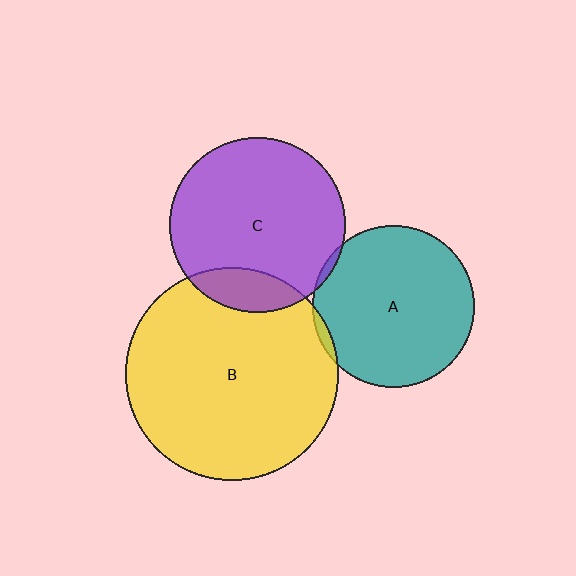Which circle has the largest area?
Circle B (yellow).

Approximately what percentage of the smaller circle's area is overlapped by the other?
Approximately 15%.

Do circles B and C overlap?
Yes.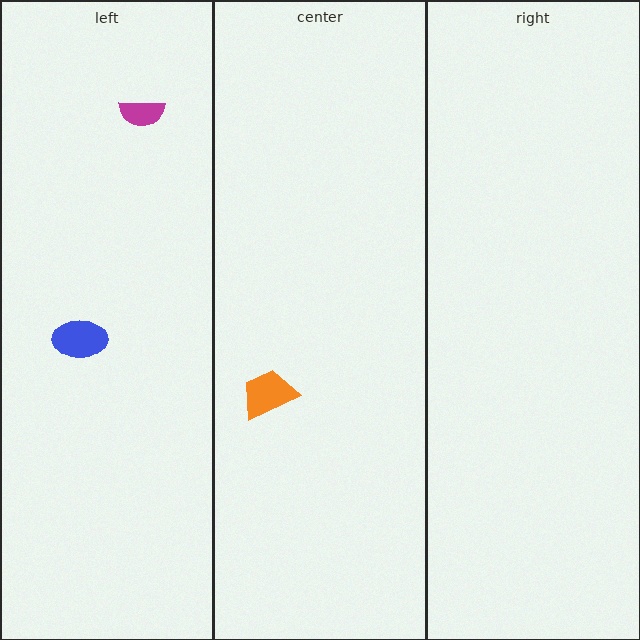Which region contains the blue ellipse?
The left region.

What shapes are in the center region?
The orange trapezoid.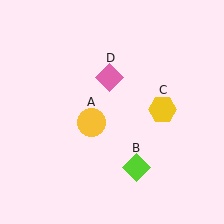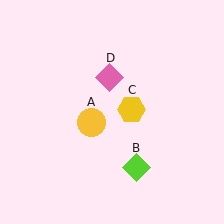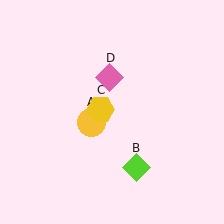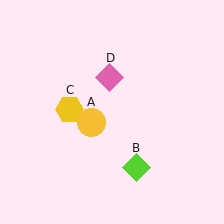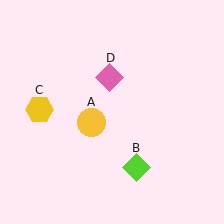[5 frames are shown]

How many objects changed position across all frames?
1 object changed position: yellow hexagon (object C).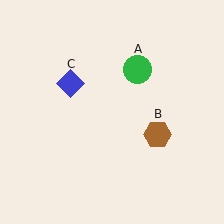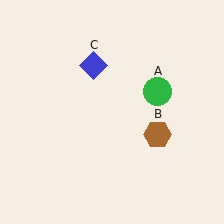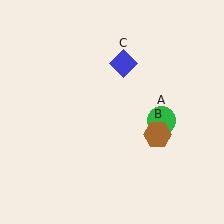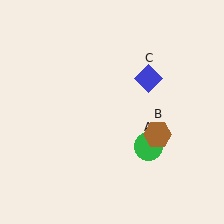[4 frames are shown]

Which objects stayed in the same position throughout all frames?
Brown hexagon (object B) remained stationary.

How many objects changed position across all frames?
2 objects changed position: green circle (object A), blue diamond (object C).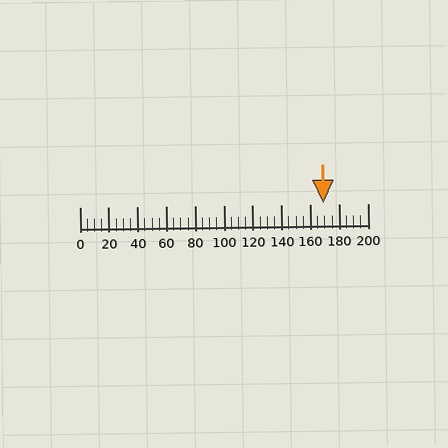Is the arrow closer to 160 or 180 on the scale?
The arrow is closer to 160.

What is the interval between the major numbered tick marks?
The major tick marks are spaced 20 units apart.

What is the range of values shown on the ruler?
The ruler shows values from 0 to 200.